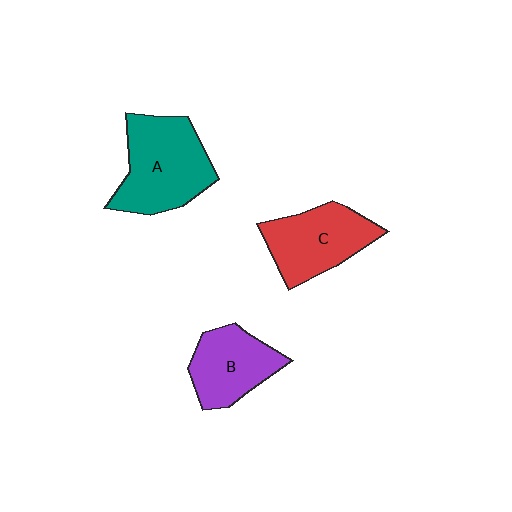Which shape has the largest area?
Shape A (teal).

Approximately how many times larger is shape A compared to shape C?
Approximately 1.2 times.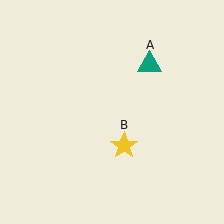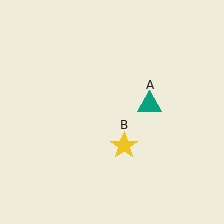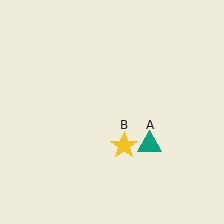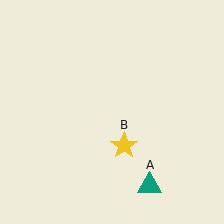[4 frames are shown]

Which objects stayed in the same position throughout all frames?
Yellow star (object B) remained stationary.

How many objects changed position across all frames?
1 object changed position: teal triangle (object A).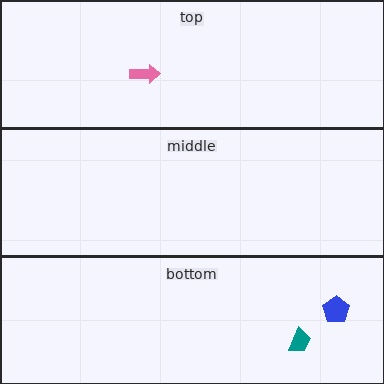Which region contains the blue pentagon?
The bottom region.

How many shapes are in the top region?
1.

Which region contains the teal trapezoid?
The bottom region.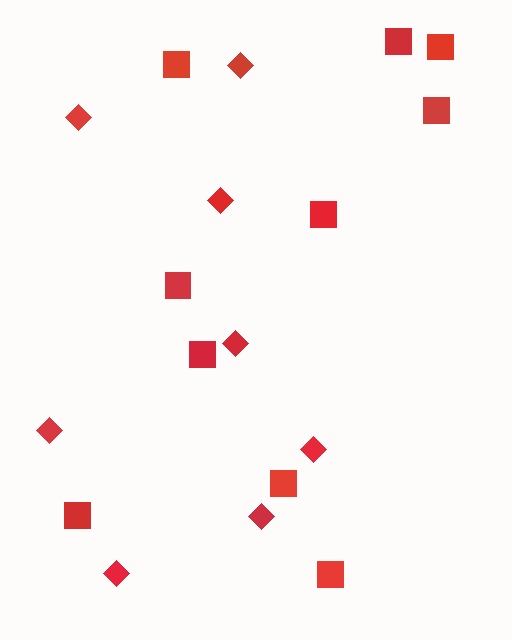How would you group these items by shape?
There are 2 groups: one group of diamonds (8) and one group of squares (10).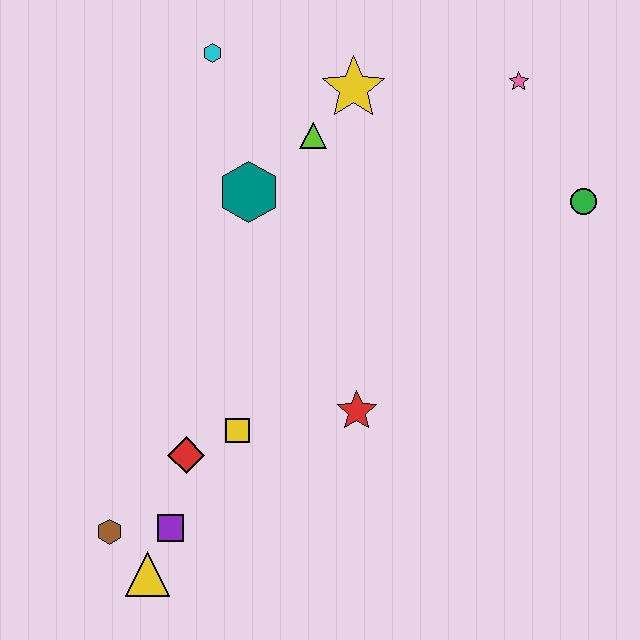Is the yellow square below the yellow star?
Yes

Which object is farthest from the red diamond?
The pink star is farthest from the red diamond.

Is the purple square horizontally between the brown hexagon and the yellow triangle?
No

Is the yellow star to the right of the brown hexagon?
Yes